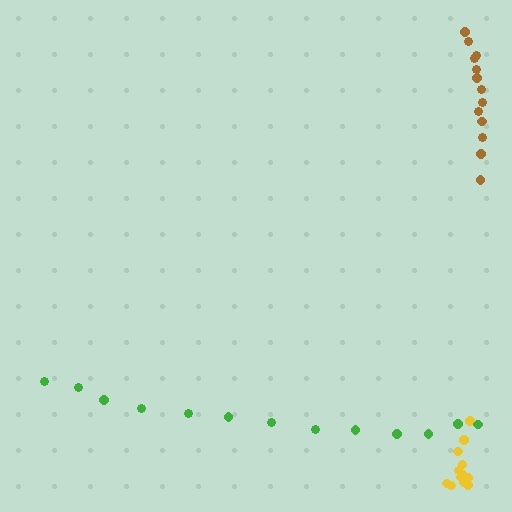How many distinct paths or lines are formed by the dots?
There are 3 distinct paths.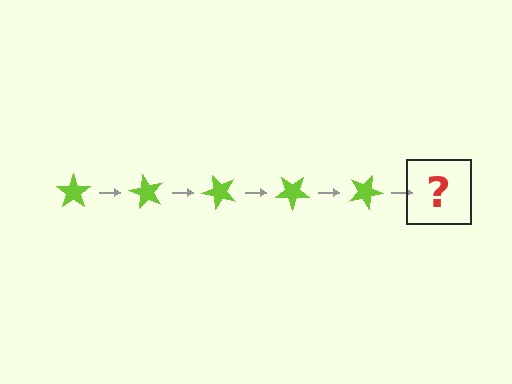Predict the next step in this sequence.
The next step is a lime star rotated 300 degrees.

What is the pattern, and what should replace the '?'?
The pattern is that the star rotates 60 degrees each step. The '?' should be a lime star rotated 300 degrees.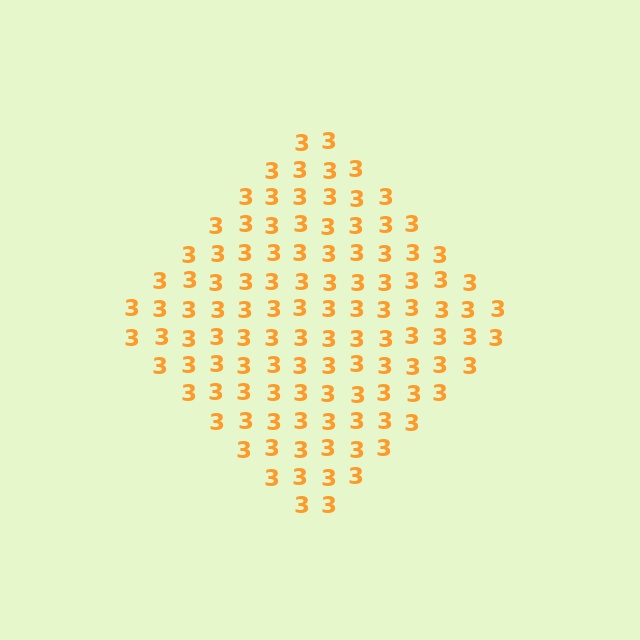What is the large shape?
The large shape is a diamond.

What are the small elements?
The small elements are digit 3's.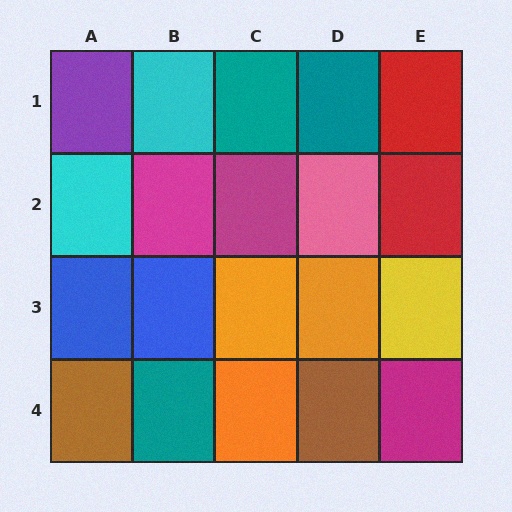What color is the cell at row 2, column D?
Pink.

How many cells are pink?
1 cell is pink.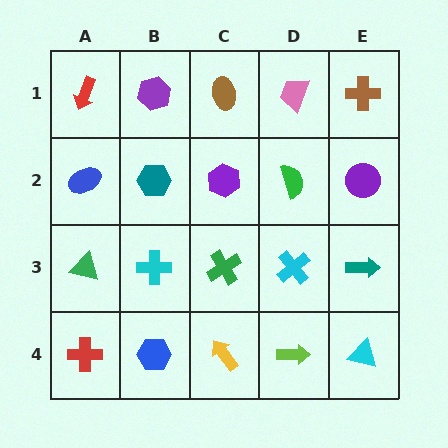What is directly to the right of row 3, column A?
A cyan cross.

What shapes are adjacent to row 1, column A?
A blue ellipse (row 2, column A), a purple hexagon (row 1, column B).